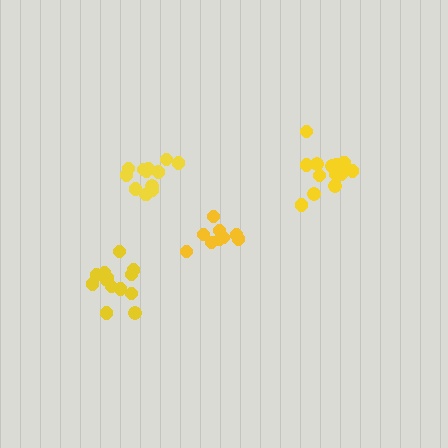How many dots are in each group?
Group 1: 12 dots, Group 2: 13 dots, Group 3: 9 dots, Group 4: 14 dots (48 total).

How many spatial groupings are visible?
There are 4 spatial groupings.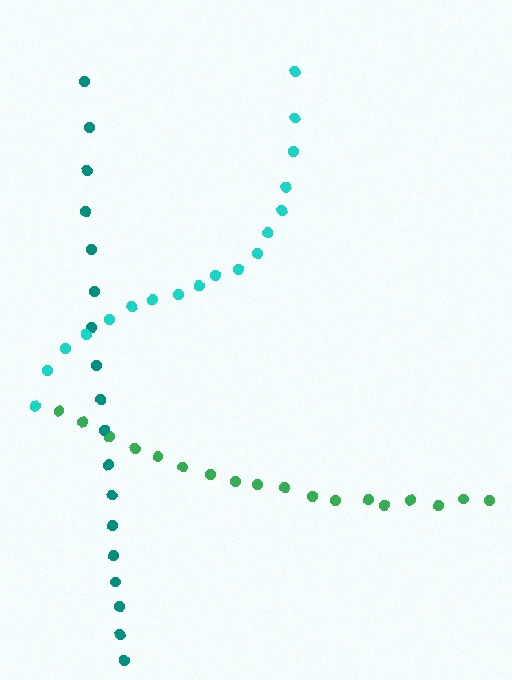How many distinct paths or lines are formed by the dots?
There are 3 distinct paths.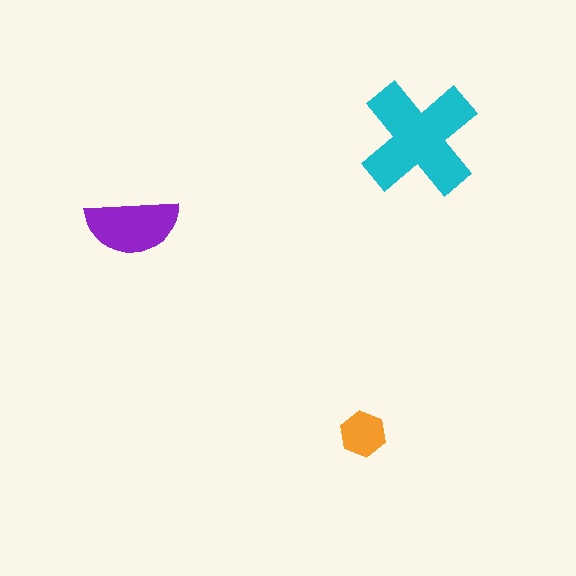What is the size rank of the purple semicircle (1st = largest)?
2nd.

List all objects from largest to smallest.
The cyan cross, the purple semicircle, the orange hexagon.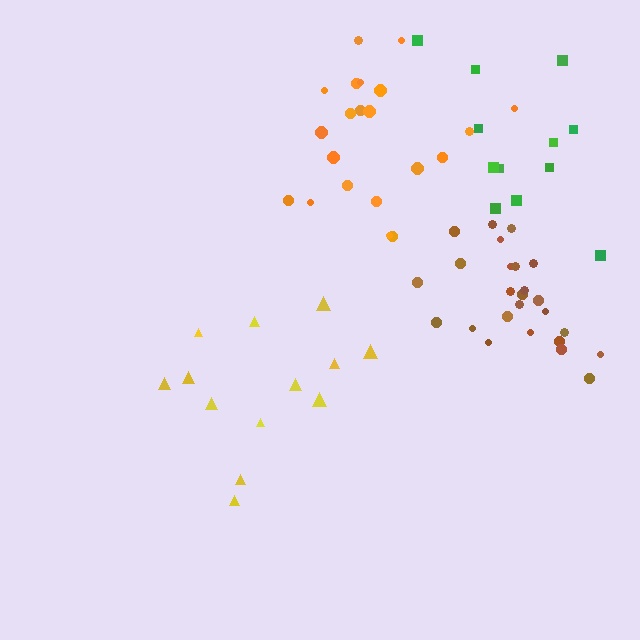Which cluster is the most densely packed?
Brown.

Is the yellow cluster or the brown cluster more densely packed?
Brown.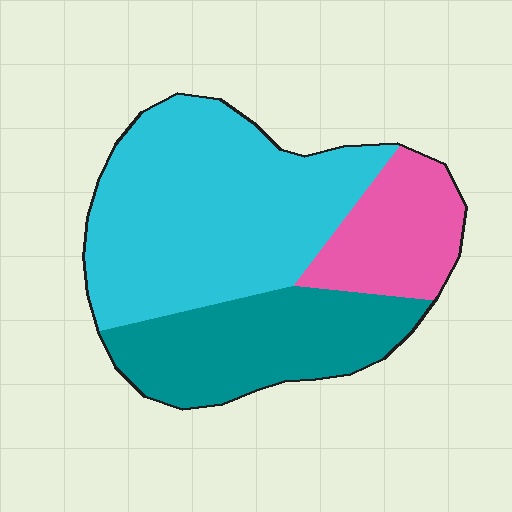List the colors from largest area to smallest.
From largest to smallest: cyan, teal, pink.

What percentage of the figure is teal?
Teal covers roughly 30% of the figure.